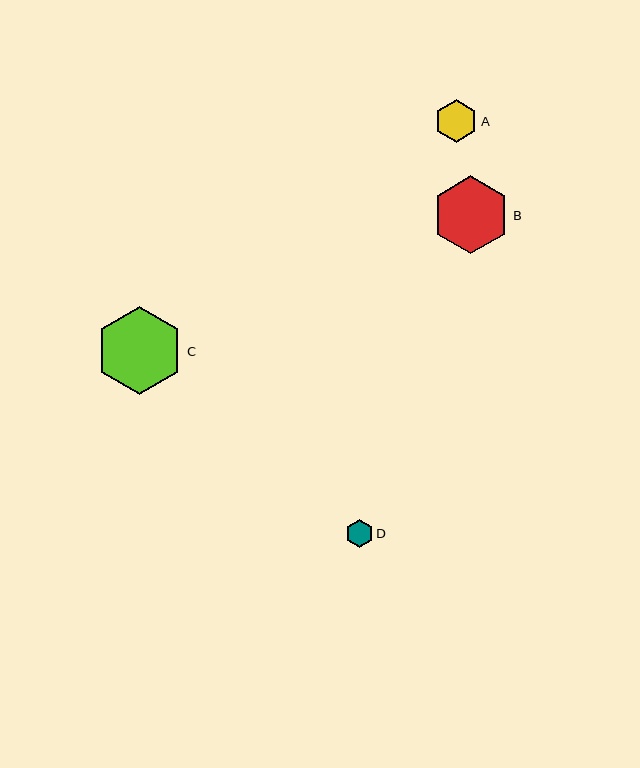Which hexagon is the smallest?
Hexagon D is the smallest with a size of approximately 27 pixels.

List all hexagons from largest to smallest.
From largest to smallest: C, B, A, D.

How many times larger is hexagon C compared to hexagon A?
Hexagon C is approximately 2.0 times the size of hexagon A.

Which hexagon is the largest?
Hexagon C is the largest with a size of approximately 88 pixels.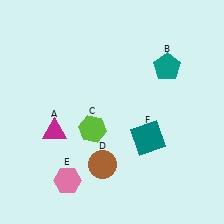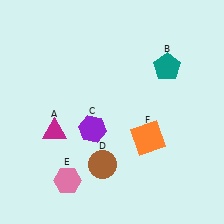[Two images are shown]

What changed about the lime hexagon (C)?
In Image 1, C is lime. In Image 2, it changed to purple.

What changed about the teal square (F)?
In Image 1, F is teal. In Image 2, it changed to orange.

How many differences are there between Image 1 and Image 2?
There are 2 differences between the two images.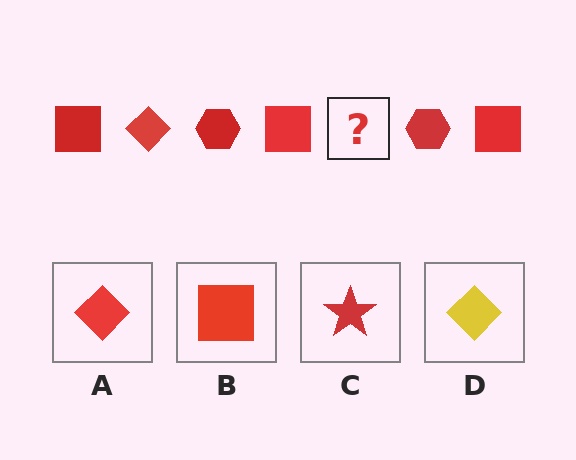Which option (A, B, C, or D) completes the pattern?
A.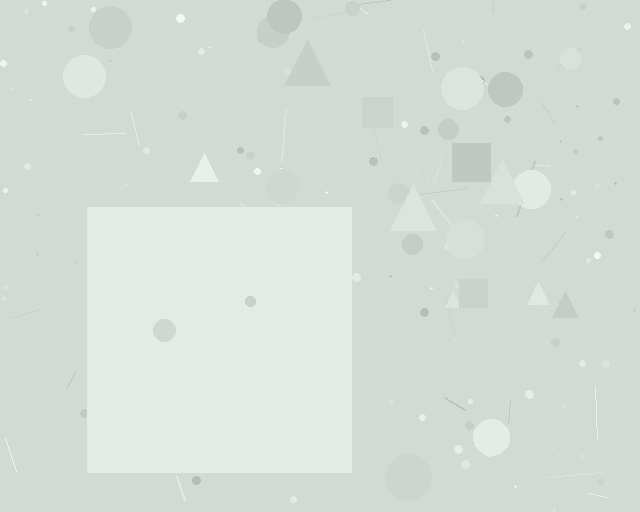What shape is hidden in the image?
A square is hidden in the image.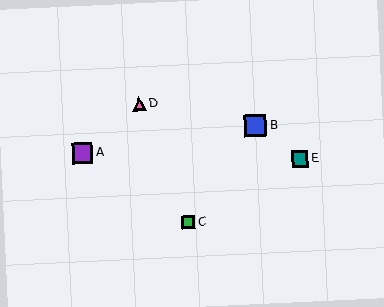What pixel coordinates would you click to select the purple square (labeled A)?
Click at (82, 153) to select the purple square A.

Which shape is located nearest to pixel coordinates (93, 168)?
The purple square (labeled A) at (82, 153) is nearest to that location.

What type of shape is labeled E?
Shape E is a teal square.